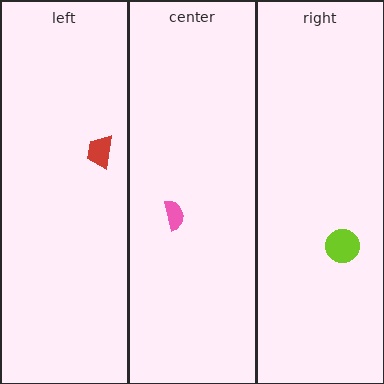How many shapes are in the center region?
1.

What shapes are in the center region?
The pink semicircle.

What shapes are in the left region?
The red trapezoid.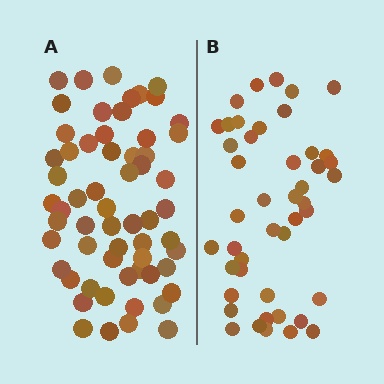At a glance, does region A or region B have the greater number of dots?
Region A (the left region) has more dots.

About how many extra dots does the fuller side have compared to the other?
Region A has approximately 15 more dots than region B.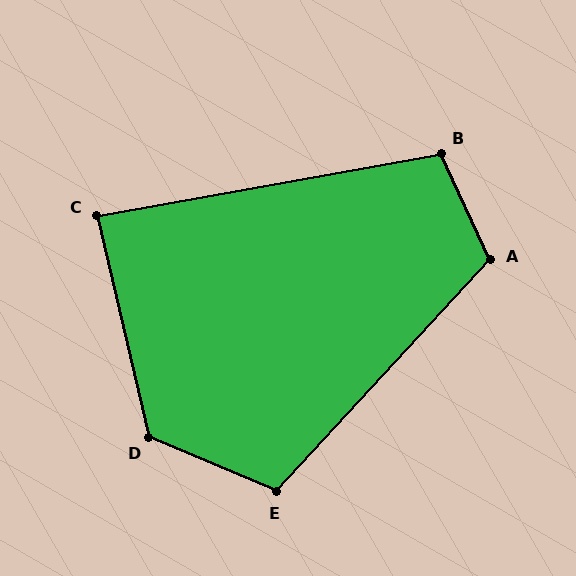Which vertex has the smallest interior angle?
C, at approximately 87 degrees.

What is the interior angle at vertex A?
Approximately 113 degrees (obtuse).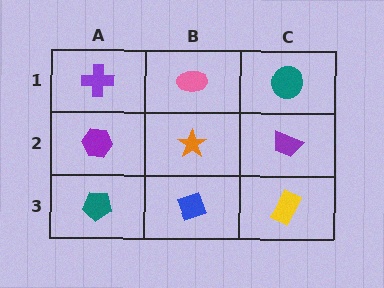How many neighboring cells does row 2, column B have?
4.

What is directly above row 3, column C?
A purple trapezoid.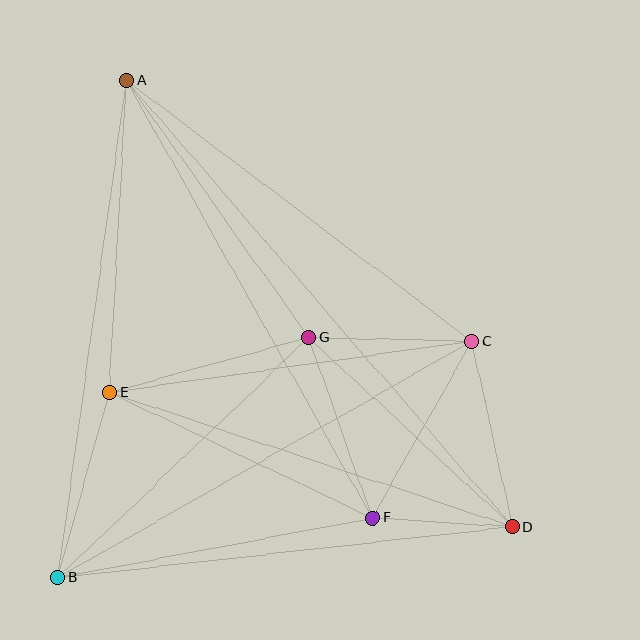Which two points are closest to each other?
Points D and F are closest to each other.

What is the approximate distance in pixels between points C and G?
The distance between C and G is approximately 163 pixels.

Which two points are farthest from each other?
Points A and D are farthest from each other.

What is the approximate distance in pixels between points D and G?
The distance between D and G is approximately 278 pixels.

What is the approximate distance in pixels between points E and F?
The distance between E and F is approximately 292 pixels.